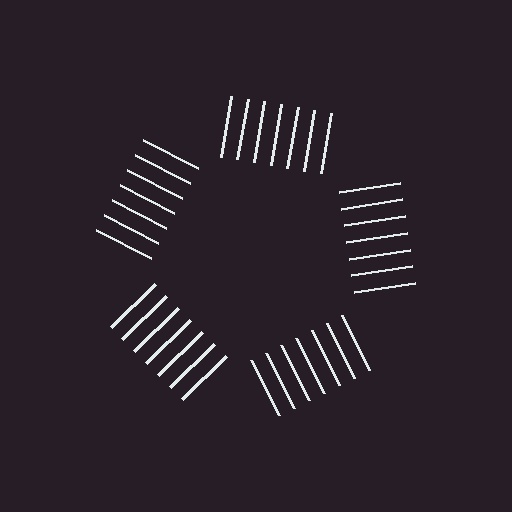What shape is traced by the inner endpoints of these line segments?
An illusory pentagon — the line segments terminate on its edges but no continuous stroke is drawn.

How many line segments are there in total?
35 — 7 along each of the 5 edges.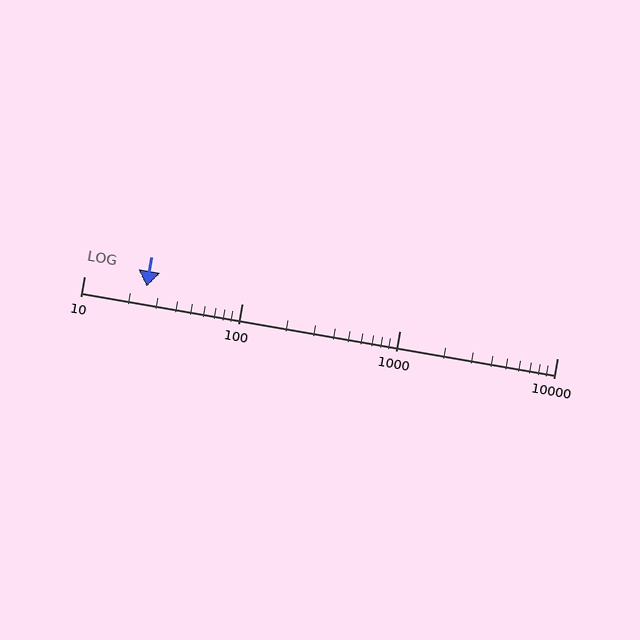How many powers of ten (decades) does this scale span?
The scale spans 3 decades, from 10 to 10000.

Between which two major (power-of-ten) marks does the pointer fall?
The pointer is between 10 and 100.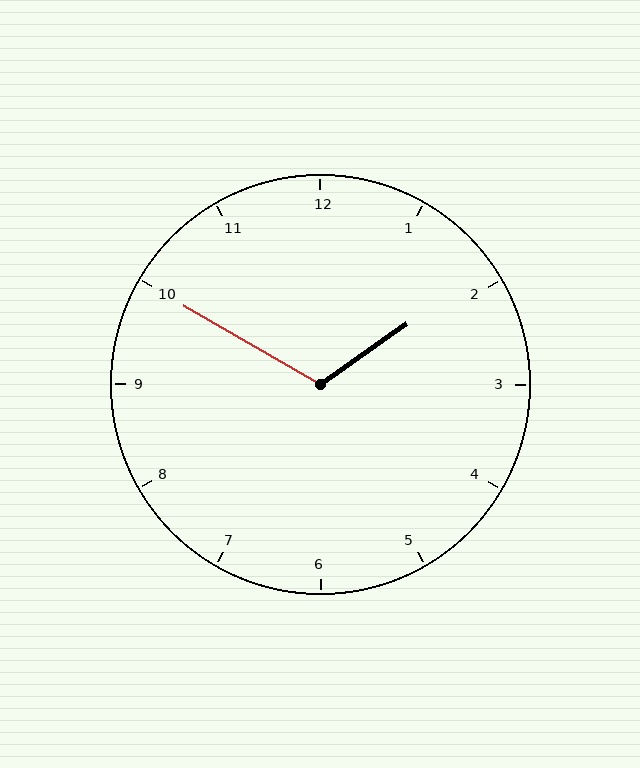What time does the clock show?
1:50.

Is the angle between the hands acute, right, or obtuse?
It is obtuse.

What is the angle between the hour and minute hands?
Approximately 115 degrees.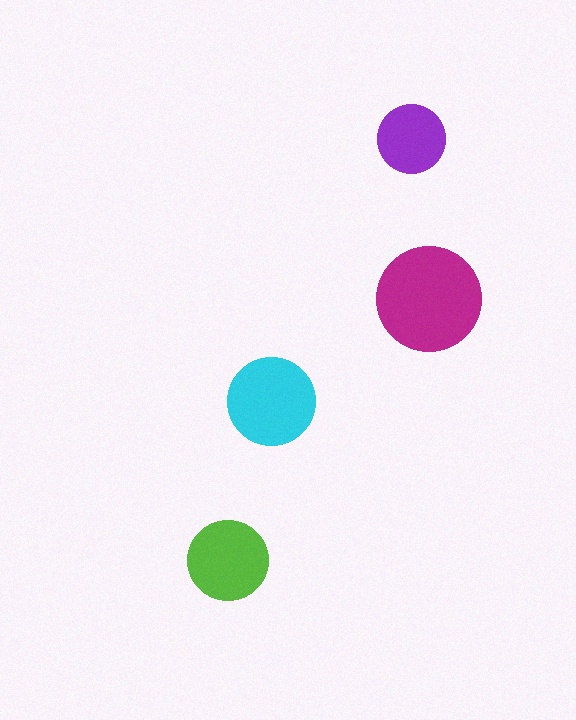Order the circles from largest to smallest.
the magenta one, the cyan one, the lime one, the purple one.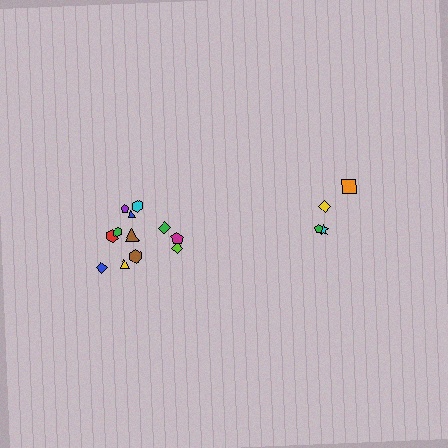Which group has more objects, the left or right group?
The left group.